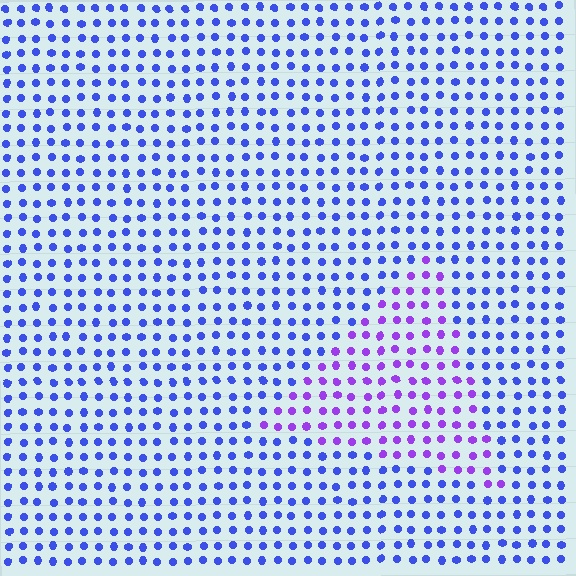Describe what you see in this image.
The image is filled with small blue elements in a uniform arrangement. A triangle-shaped region is visible where the elements are tinted to a slightly different hue, forming a subtle color boundary.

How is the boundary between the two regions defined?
The boundary is defined purely by a slight shift in hue (about 41 degrees). Spacing, size, and orientation are identical on both sides.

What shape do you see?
I see a triangle.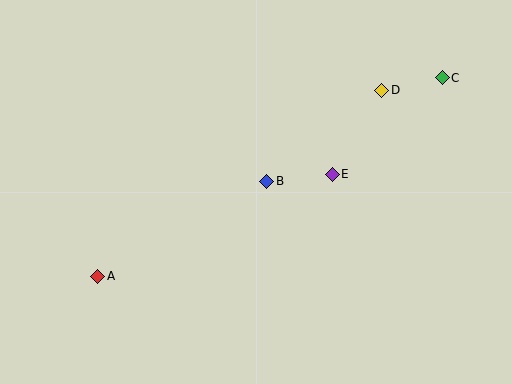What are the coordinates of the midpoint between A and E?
The midpoint between A and E is at (215, 225).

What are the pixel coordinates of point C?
Point C is at (442, 78).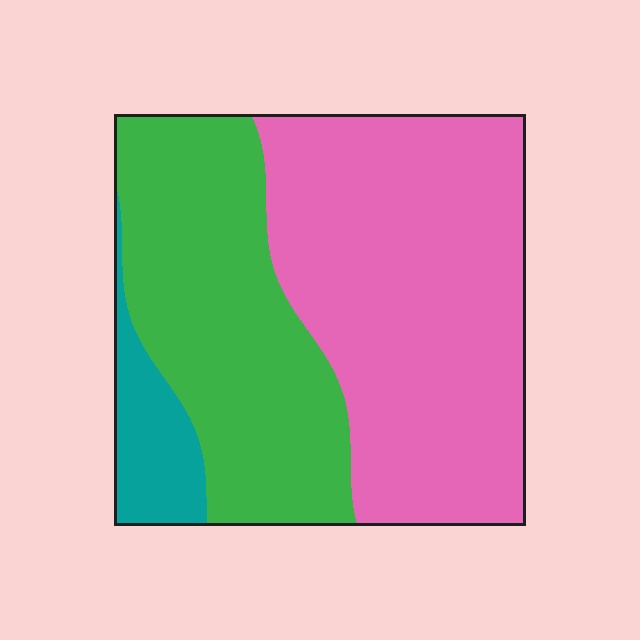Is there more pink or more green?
Pink.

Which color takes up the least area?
Teal, at roughly 10%.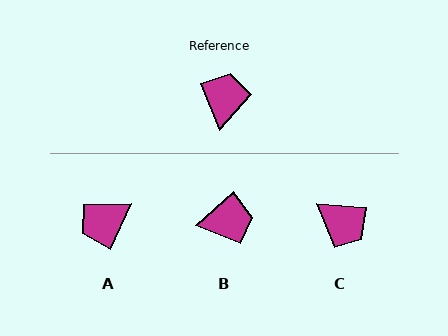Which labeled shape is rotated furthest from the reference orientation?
A, about 132 degrees away.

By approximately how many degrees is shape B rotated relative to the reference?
Approximately 71 degrees clockwise.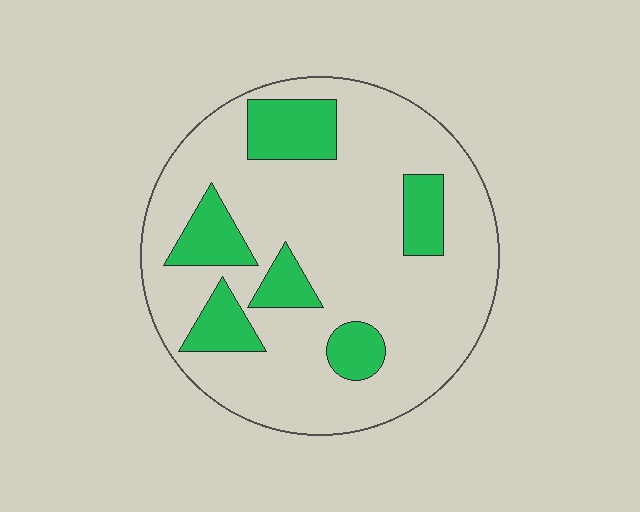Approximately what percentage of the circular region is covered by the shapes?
Approximately 20%.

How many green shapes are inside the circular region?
6.